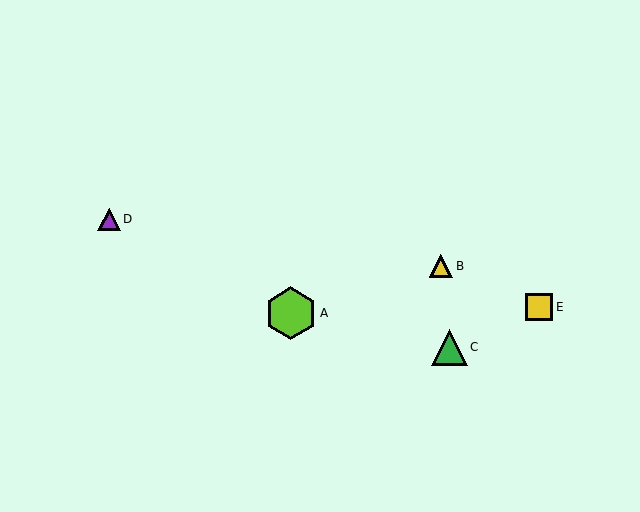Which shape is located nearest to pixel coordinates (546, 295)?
The yellow square (labeled E) at (539, 307) is nearest to that location.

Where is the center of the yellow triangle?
The center of the yellow triangle is at (441, 266).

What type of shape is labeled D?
Shape D is a purple triangle.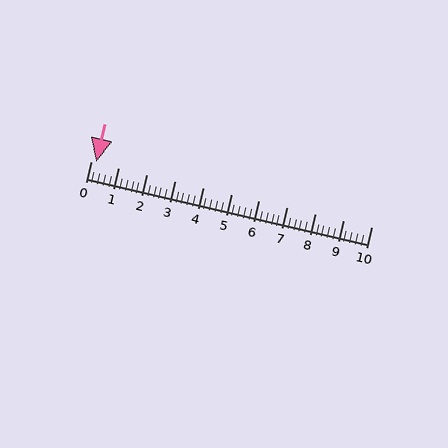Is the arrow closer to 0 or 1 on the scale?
The arrow is closer to 0.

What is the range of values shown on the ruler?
The ruler shows values from 0 to 10.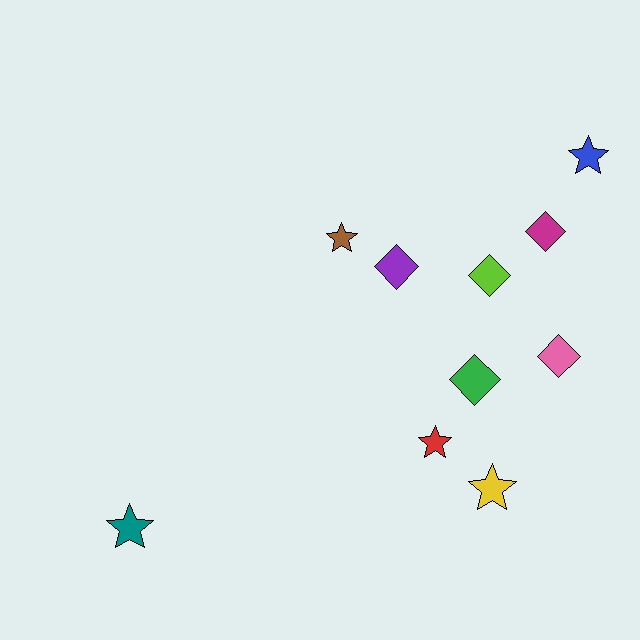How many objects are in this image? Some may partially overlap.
There are 10 objects.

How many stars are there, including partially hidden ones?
There are 5 stars.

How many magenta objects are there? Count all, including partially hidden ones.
There is 1 magenta object.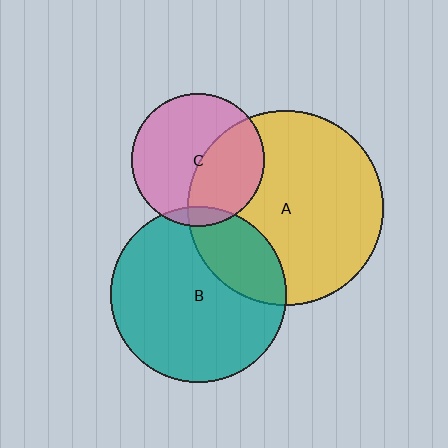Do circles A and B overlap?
Yes.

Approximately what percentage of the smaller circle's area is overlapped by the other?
Approximately 25%.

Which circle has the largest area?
Circle A (yellow).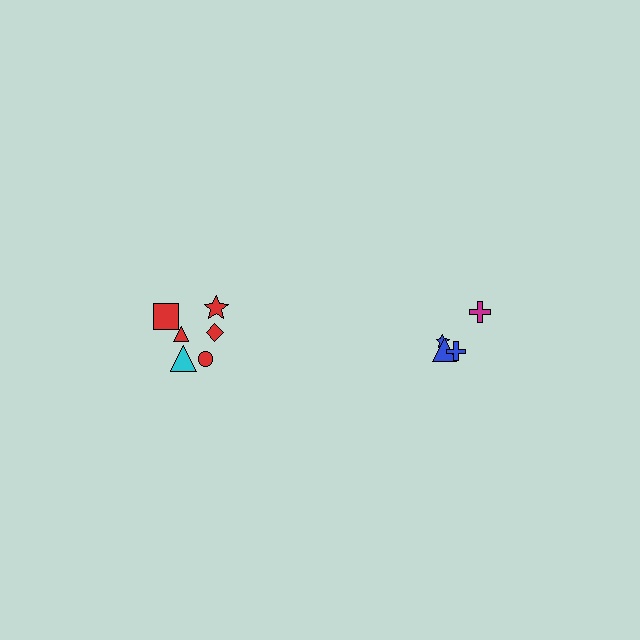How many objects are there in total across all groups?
There are 10 objects.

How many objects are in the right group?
There are 4 objects.